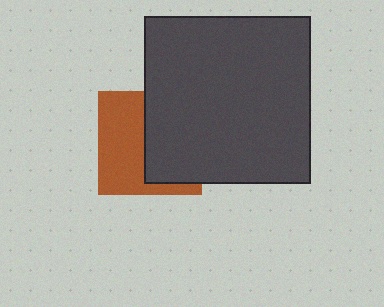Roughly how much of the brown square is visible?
About half of it is visible (roughly 51%).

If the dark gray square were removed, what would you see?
You would see the complete brown square.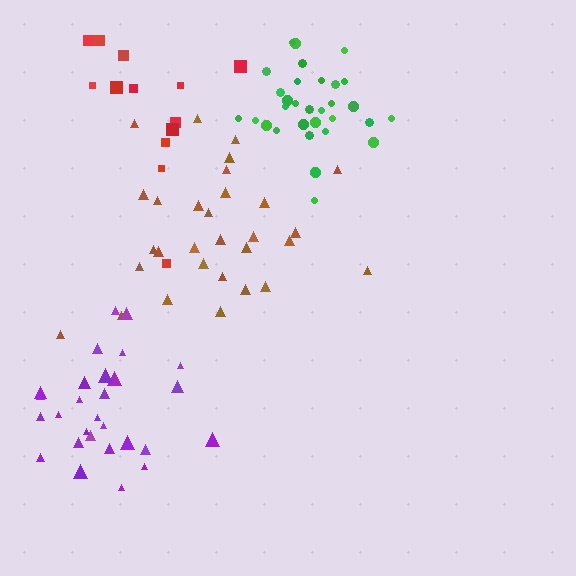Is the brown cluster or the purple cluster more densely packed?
Purple.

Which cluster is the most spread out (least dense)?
Red.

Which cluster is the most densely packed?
Green.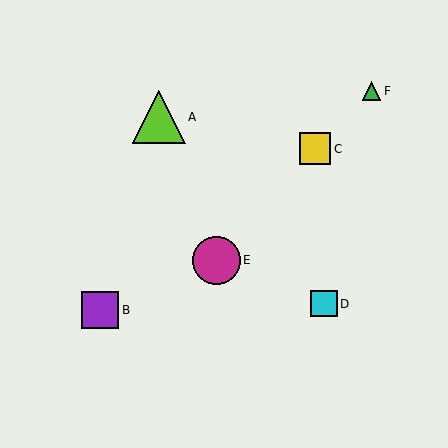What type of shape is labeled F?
Shape F is a green triangle.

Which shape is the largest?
The lime triangle (labeled A) is the largest.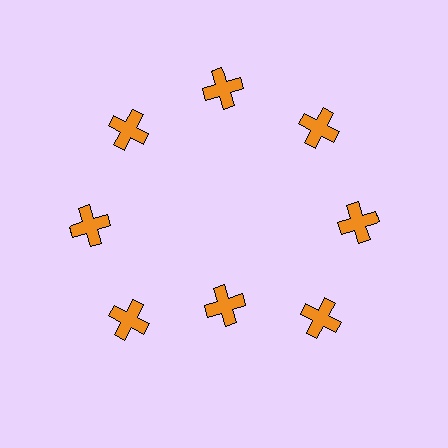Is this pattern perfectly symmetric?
No. The 8 orange crosses are arranged in a ring, but one element near the 6 o'clock position is pulled inward toward the center, breaking the 8-fold rotational symmetry.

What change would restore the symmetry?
The symmetry would be restored by moving it outward, back onto the ring so that all 8 crosses sit at equal angles and equal distance from the center.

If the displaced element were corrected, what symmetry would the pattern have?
It would have 8-fold rotational symmetry — the pattern would map onto itself every 45 degrees.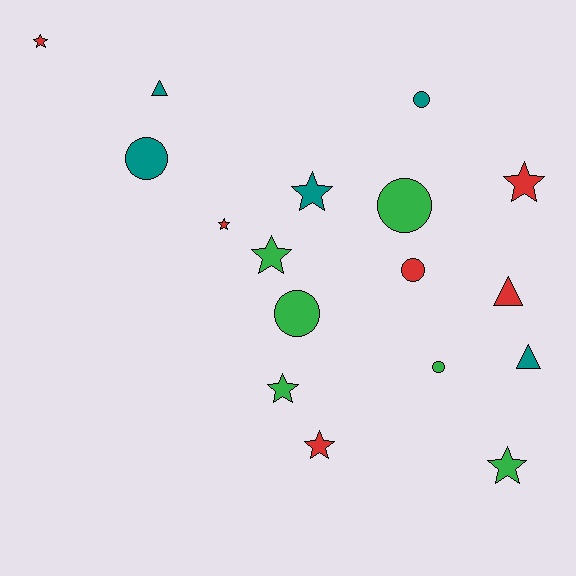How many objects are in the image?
There are 17 objects.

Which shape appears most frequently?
Star, with 8 objects.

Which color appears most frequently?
Red, with 6 objects.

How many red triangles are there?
There is 1 red triangle.